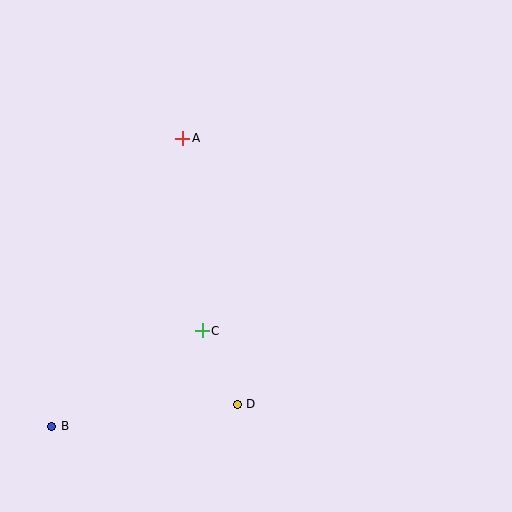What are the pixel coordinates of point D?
Point D is at (237, 404).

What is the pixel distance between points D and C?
The distance between D and C is 81 pixels.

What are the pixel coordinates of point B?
Point B is at (52, 426).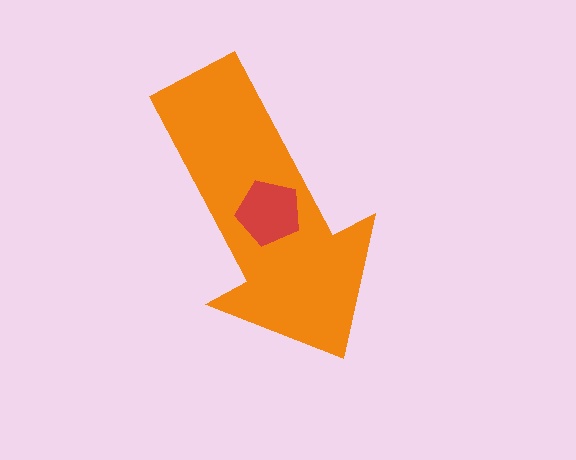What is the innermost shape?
The red pentagon.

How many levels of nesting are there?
2.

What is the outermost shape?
The orange arrow.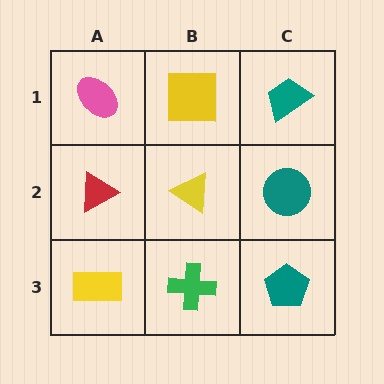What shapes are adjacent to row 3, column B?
A yellow triangle (row 2, column B), a yellow rectangle (row 3, column A), a teal pentagon (row 3, column C).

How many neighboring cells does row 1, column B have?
3.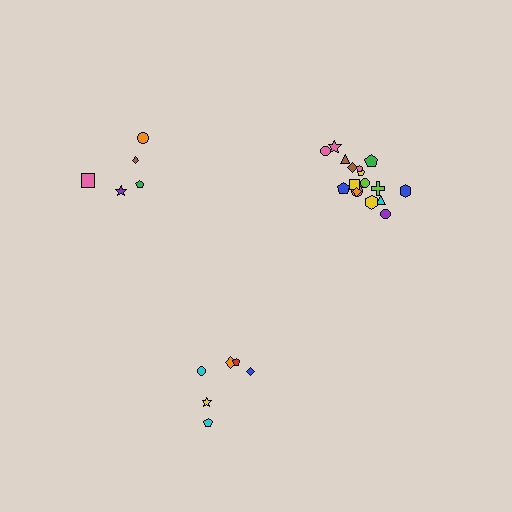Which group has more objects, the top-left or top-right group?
The top-right group.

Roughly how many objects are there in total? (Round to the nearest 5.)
Roughly 30 objects in total.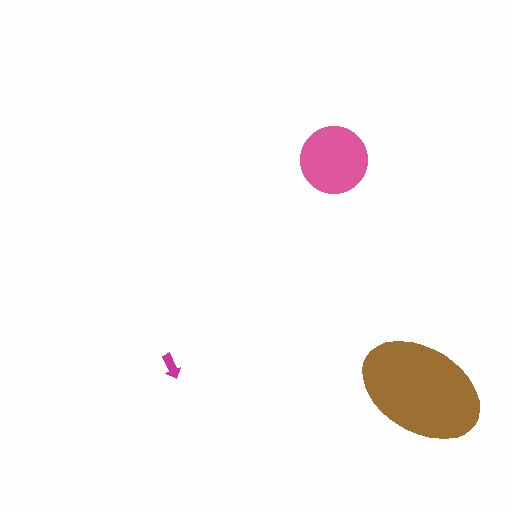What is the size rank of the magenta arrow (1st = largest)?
3rd.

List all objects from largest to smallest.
The brown ellipse, the pink circle, the magenta arrow.